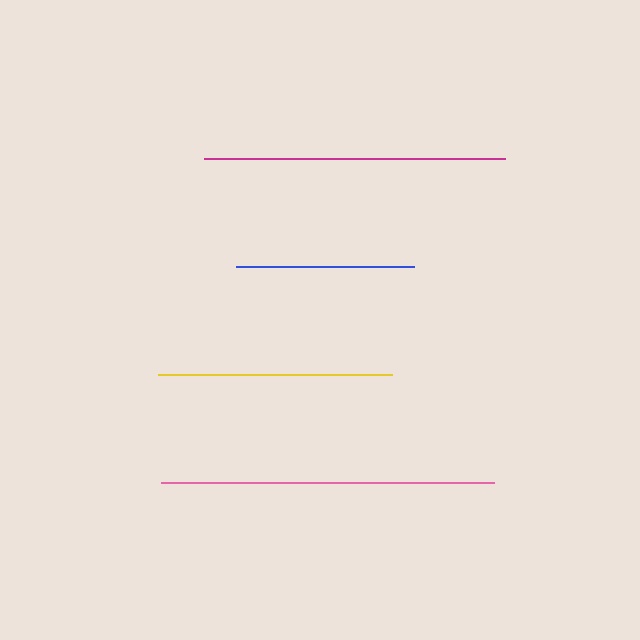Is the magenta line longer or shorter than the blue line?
The magenta line is longer than the blue line.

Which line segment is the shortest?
The blue line is the shortest at approximately 178 pixels.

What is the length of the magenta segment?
The magenta segment is approximately 301 pixels long.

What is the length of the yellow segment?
The yellow segment is approximately 234 pixels long.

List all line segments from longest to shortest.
From longest to shortest: pink, magenta, yellow, blue.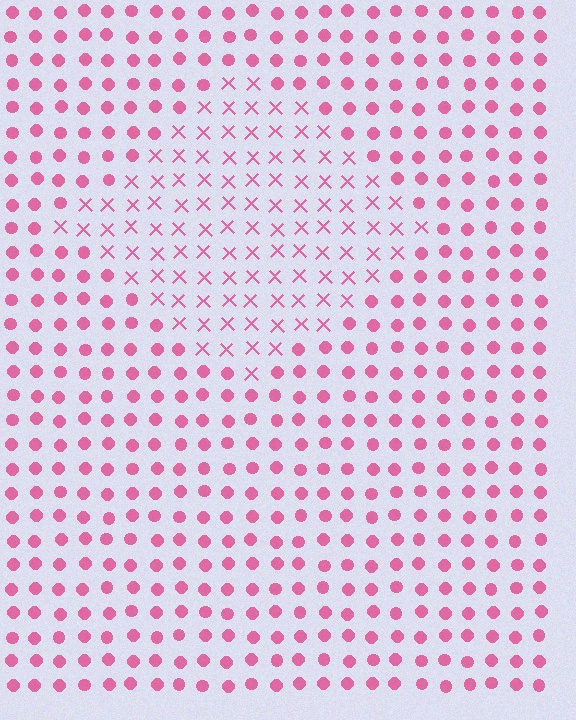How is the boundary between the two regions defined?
The boundary is defined by a change in element shape: X marks inside vs. circles outside. All elements share the same color and spacing.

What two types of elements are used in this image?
The image uses X marks inside the diamond region and circles outside it.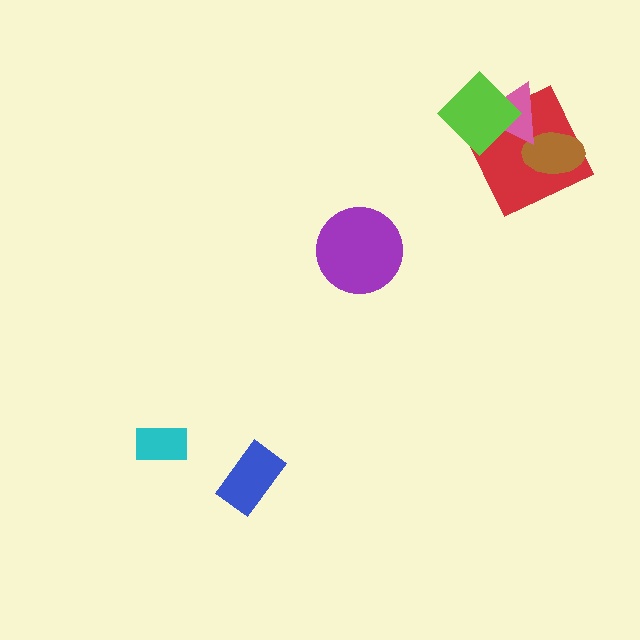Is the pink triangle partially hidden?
Yes, it is partially covered by another shape.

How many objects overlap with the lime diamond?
2 objects overlap with the lime diamond.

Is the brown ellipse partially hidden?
Yes, it is partially covered by another shape.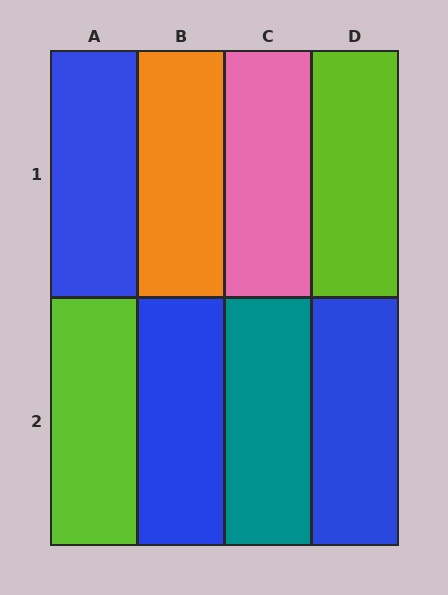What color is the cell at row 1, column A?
Blue.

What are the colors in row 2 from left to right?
Lime, blue, teal, blue.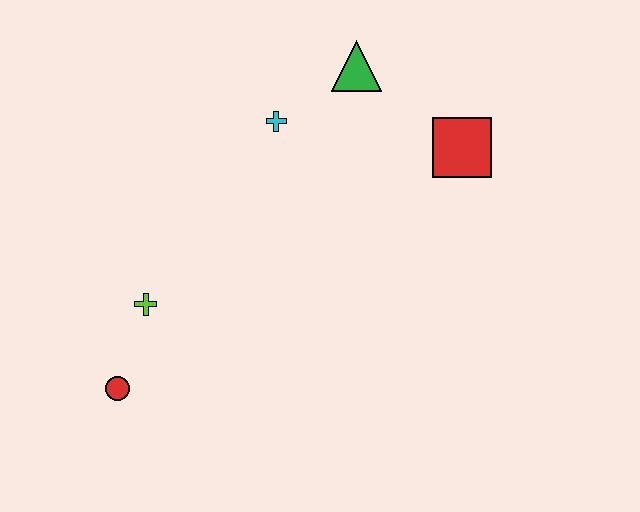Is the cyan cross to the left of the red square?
Yes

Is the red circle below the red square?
Yes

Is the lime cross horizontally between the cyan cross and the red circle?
Yes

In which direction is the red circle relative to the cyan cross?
The red circle is below the cyan cross.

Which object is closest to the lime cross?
The red circle is closest to the lime cross.